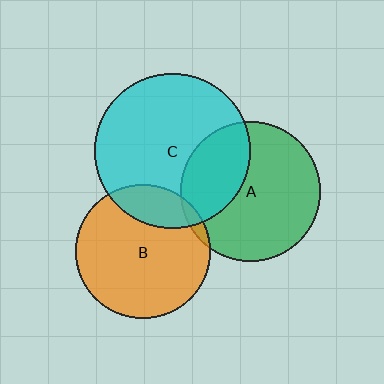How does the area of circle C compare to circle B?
Approximately 1.3 times.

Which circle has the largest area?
Circle C (cyan).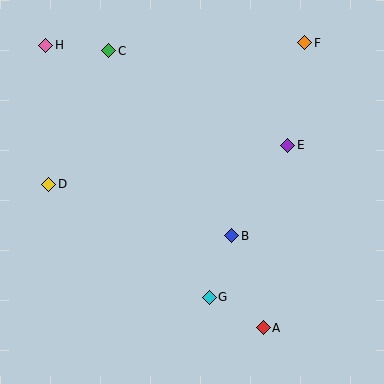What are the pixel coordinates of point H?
Point H is at (46, 45).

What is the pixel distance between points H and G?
The distance between H and G is 300 pixels.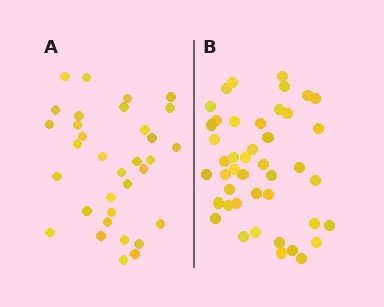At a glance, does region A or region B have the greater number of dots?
Region B (the right region) has more dots.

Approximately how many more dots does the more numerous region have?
Region B has roughly 12 or so more dots than region A.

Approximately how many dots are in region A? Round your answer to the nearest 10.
About 30 dots. (The exact count is 33, which rounds to 30.)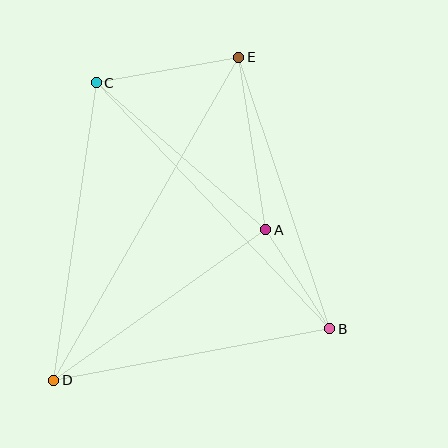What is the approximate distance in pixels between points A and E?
The distance between A and E is approximately 175 pixels.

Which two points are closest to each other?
Points A and B are closest to each other.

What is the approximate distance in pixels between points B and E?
The distance between B and E is approximately 286 pixels.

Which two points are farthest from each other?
Points D and E are farthest from each other.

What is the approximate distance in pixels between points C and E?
The distance between C and E is approximately 145 pixels.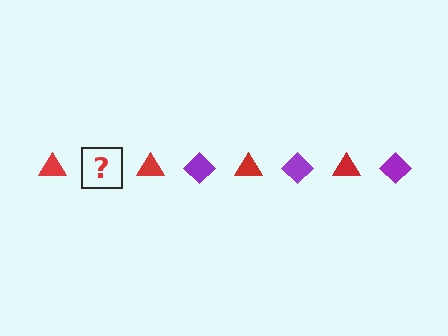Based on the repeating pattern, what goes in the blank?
The blank should be a purple diamond.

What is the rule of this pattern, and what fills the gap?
The rule is that the pattern alternates between red triangle and purple diamond. The gap should be filled with a purple diamond.